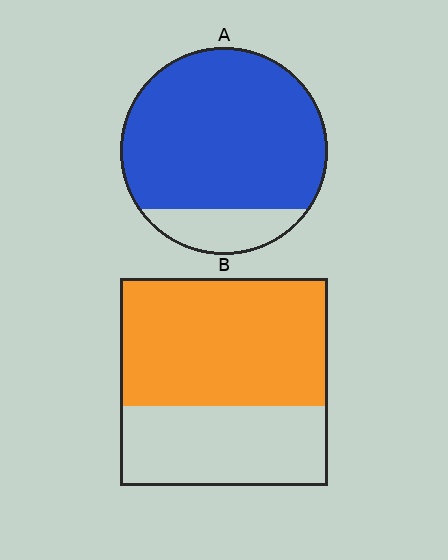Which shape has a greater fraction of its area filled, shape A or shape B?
Shape A.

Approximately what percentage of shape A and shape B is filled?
A is approximately 85% and B is approximately 60%.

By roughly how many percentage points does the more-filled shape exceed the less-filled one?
By roughly 20 percentage points (A over B).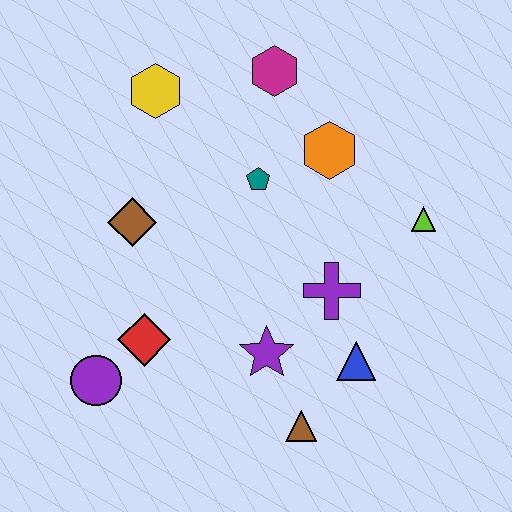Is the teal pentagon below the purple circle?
No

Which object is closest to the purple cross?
The blue triangle is closest to the purple cross.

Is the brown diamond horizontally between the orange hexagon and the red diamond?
No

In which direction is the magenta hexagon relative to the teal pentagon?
The magenta hexagon is above the teal pentagon.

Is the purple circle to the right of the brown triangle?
No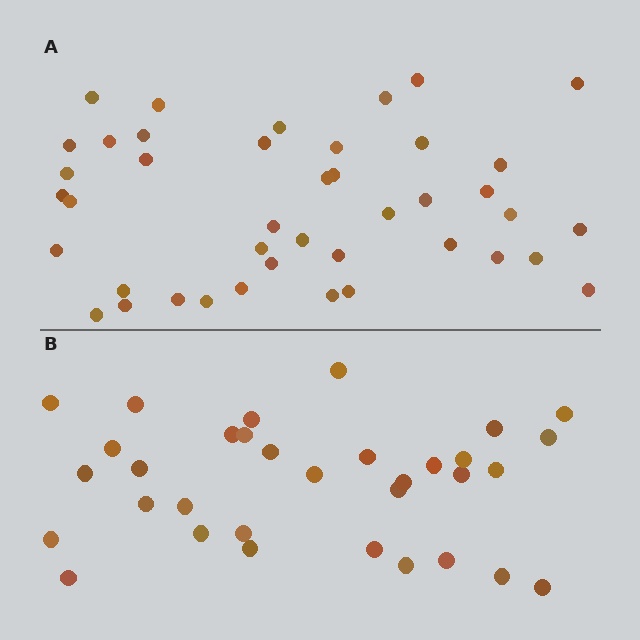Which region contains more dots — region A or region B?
Region A (the top region) has more dots.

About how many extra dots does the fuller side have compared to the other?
Region A has roughly 8 or so more dots than region B.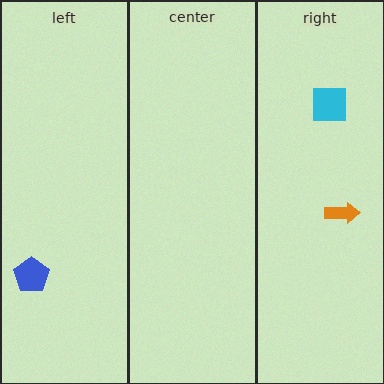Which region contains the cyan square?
The right region.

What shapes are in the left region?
The blue pentagon.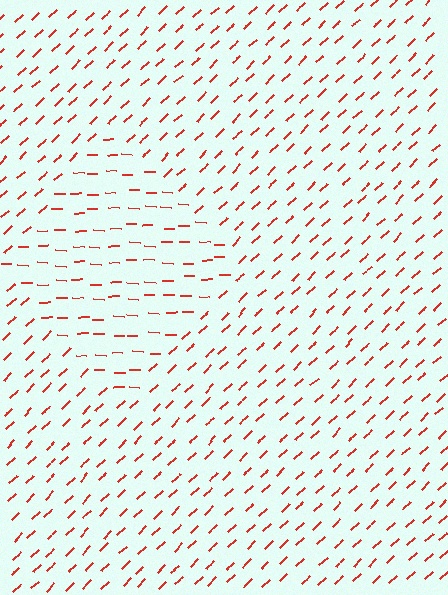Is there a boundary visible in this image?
Yes, there is a texture boundary formed by a change in line orientation.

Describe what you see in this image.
The image is filled with small red line segments. A diamond region in the image has lines oriented differently from the surrounding lines, creating a visible texture boundary.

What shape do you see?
I see a diamond.